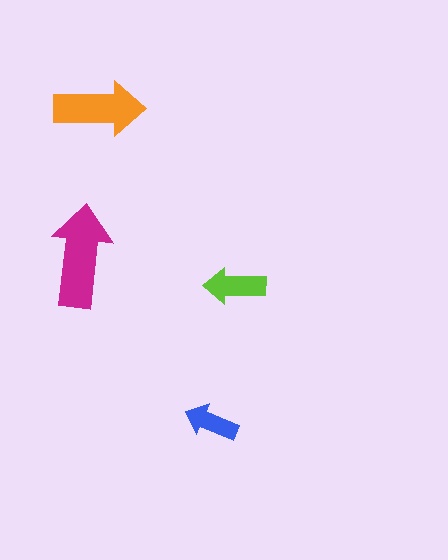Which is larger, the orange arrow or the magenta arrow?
The magenta one.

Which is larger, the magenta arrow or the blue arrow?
The magenta one.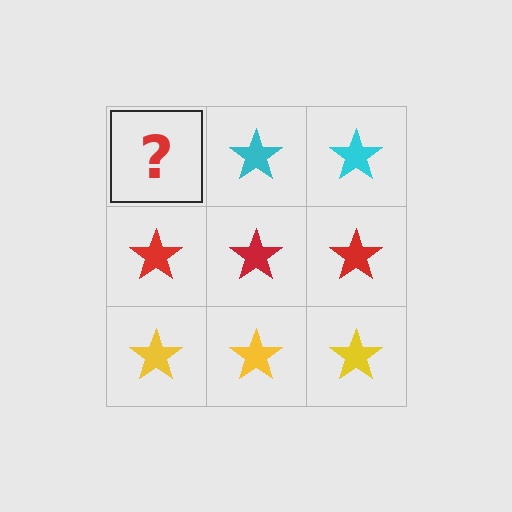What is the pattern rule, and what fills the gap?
The rule is that each row has a consistent color. The gap should be filled with a cyan star.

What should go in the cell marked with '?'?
The missing cell should contain a cyan star.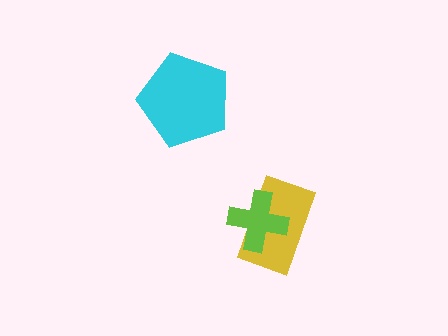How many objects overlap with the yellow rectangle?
1 object overlaps with the yellow rectangle.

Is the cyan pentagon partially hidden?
No, no other shape covers it.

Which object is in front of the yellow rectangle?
The lime cross is in front of the yellow rectangle.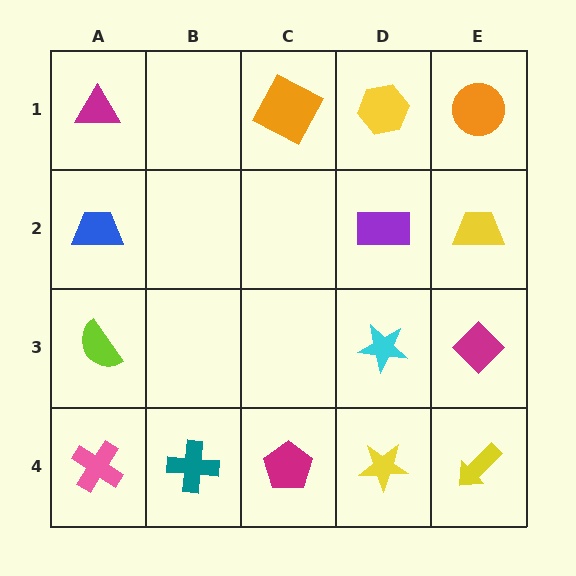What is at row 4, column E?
A yellow arrow.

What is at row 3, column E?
A magenta diamond.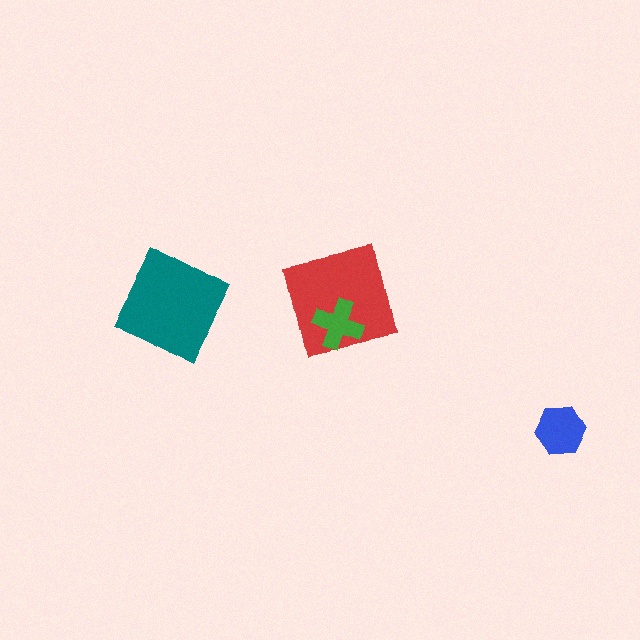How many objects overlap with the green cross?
1 object overlaps with the green cross.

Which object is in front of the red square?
The green cross is in front of the red square.